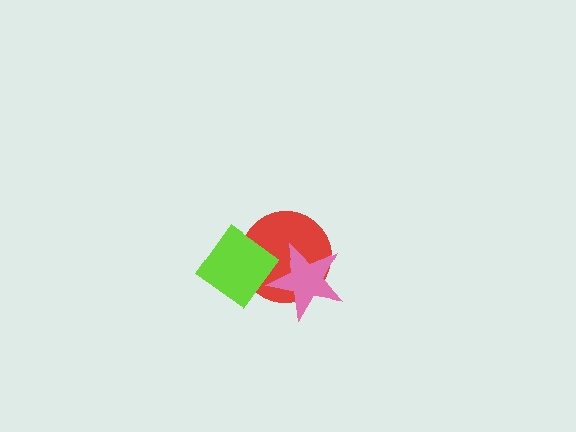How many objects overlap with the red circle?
2 objects overlap with the red circle.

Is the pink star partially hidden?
Yes, it is partially covered by another shape.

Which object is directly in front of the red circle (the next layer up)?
The pink star is directly in front of the red circle.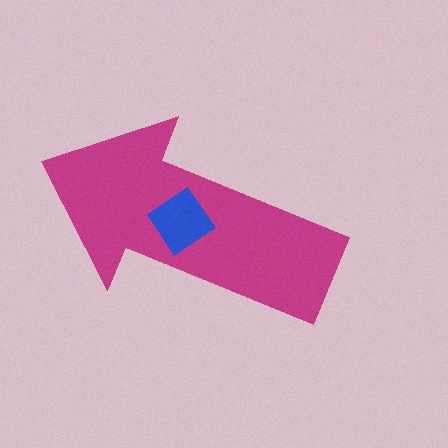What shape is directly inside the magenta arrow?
The blue diamond.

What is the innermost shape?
The blue diamond.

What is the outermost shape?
The magenta arrow.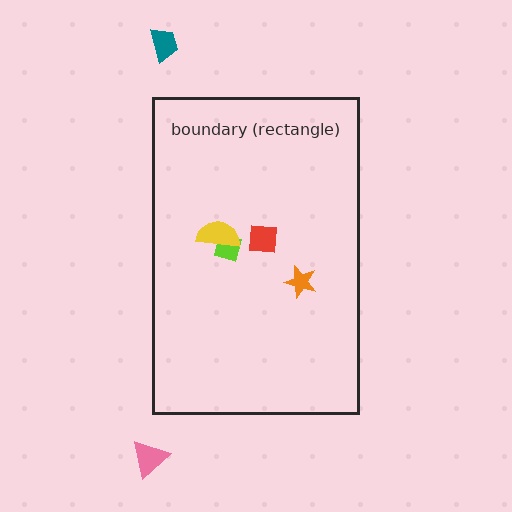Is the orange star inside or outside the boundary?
Inside.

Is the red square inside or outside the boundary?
Inside.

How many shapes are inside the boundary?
4 inside, 2 outside.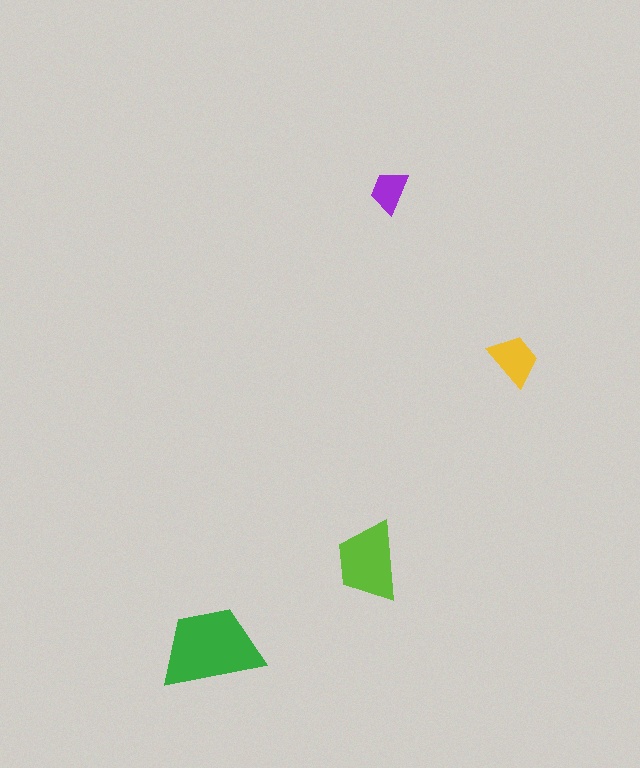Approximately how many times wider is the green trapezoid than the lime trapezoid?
About 1.5 times wider.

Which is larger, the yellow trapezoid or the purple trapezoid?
The yellow one.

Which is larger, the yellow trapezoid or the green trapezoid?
The green one.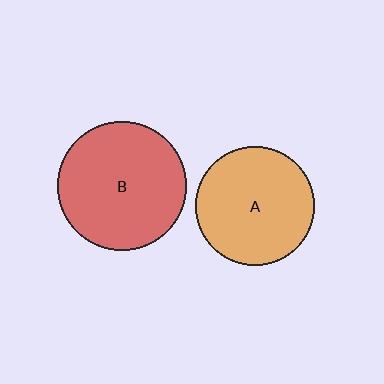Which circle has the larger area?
Circle B (red).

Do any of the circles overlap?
No, none of the circles overlap.